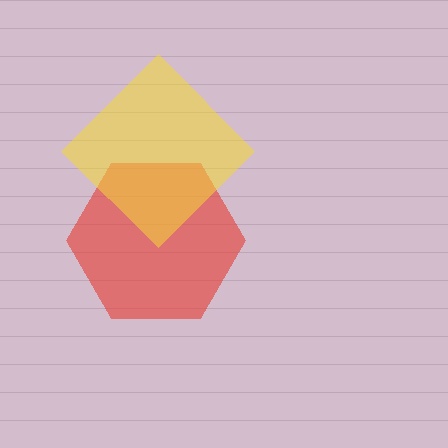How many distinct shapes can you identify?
There are 2 distinct shapes: a red hexagon, a yellow diamond.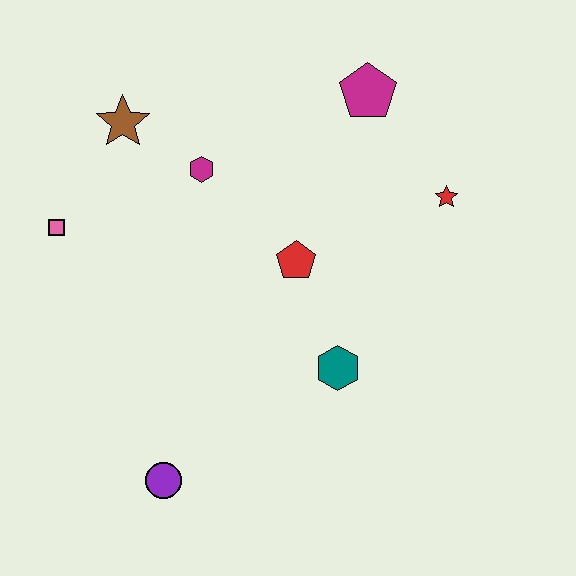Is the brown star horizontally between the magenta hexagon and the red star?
No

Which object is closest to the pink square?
The brown star is closest to the pink square.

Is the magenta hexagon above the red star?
Yes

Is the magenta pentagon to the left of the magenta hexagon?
No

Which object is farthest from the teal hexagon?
The brown star is farthest from the teal hexagon.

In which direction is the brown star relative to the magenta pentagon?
The brown star is to the left of the magenta pentagon.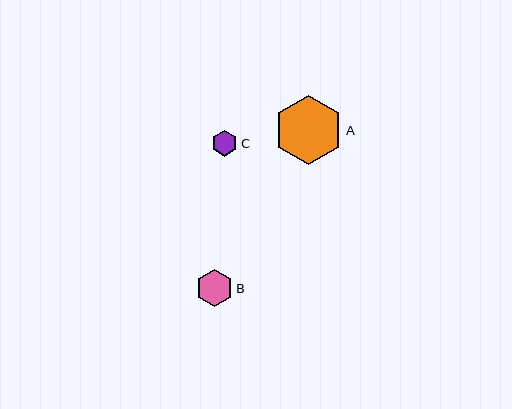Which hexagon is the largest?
Hexagon A is the largest with a size of approximately 69 pixels.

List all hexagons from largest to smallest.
From largest to smallest: A, B, C.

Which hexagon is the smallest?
Hexagon C is the smallest with a size of approximately 26 pixels.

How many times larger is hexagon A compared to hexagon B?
Hexagon A is approximately 1.9 times the size of hexagon B.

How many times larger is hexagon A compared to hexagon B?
Hexagon A is approximately 1.9 times the size of hexagon B.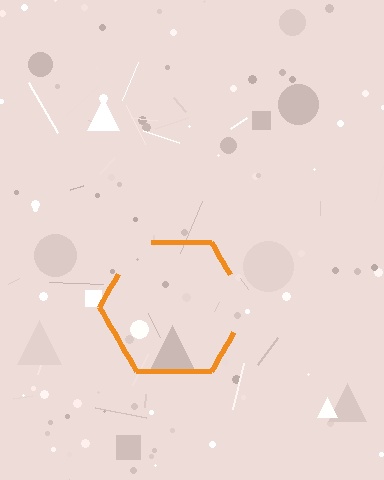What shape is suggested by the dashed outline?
The dashed outline suggests a hexagon.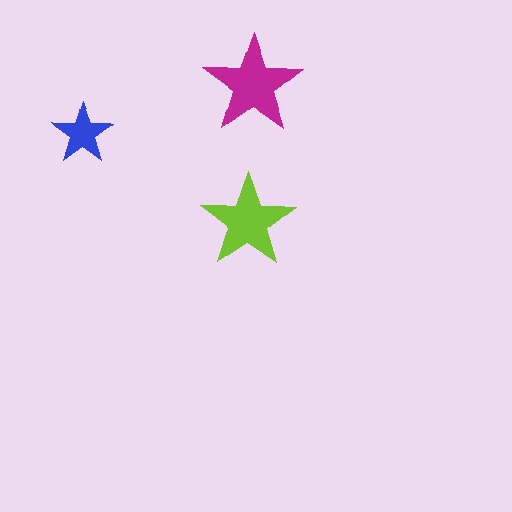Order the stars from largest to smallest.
the magenta one, the lime one, the blue one.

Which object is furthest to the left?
The blue star is leftmost.